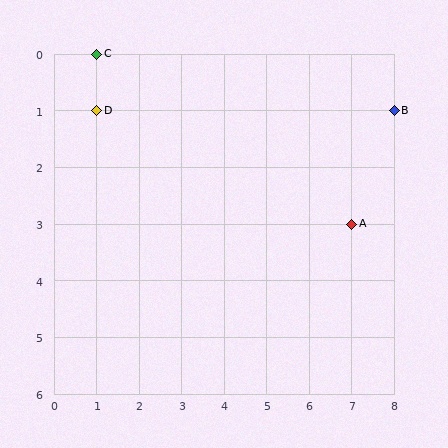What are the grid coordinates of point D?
Point D is at grid coordinates (1, 1).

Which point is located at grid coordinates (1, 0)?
Point C is at (1, 0).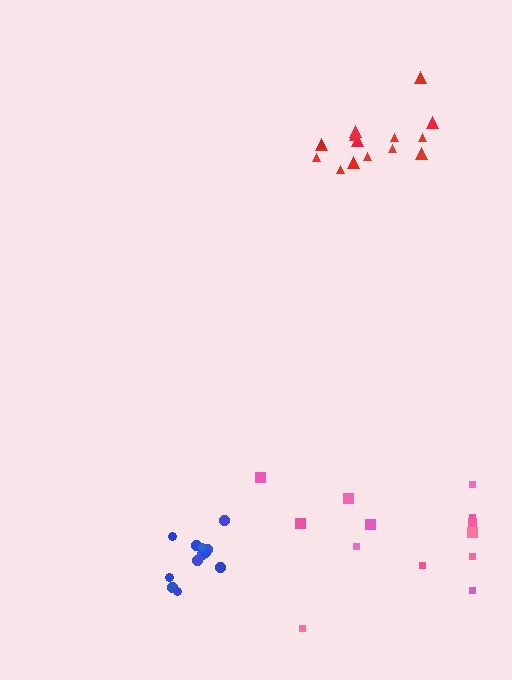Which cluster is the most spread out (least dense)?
Pink.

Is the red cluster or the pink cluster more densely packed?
Red.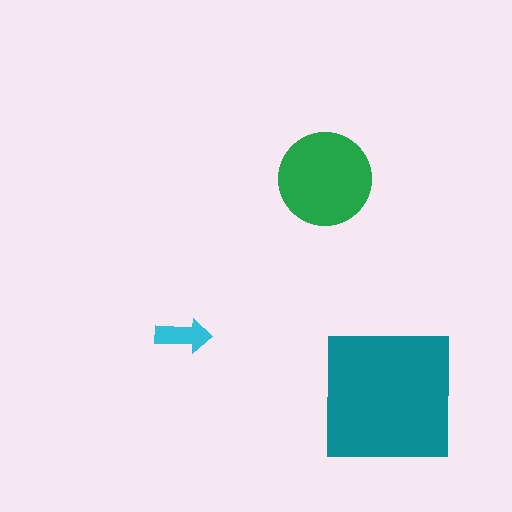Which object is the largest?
The teal square.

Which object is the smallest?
The cyan arrow.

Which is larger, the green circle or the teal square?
The teal square.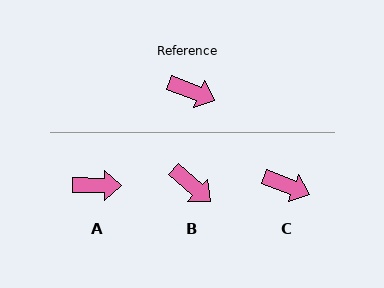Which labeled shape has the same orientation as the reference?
C.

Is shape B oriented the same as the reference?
No, it is off by about 20 degrees.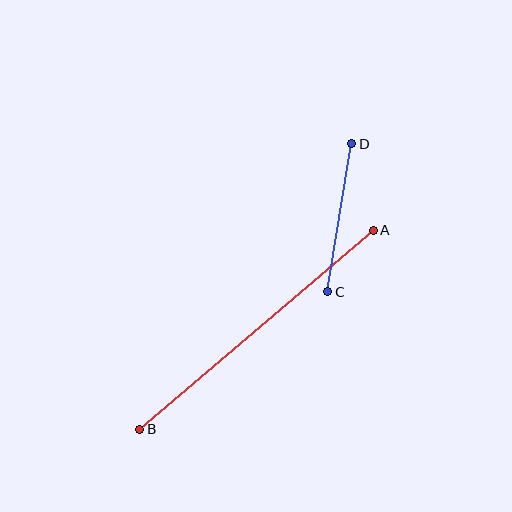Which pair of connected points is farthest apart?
Points A and B are farthest apart.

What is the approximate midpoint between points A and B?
The midpoint is at approximately (257, 330) pixels.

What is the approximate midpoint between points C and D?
The midpoint is at approximately (340, 218) pixels.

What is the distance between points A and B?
The distance is approximately 306 pixels.